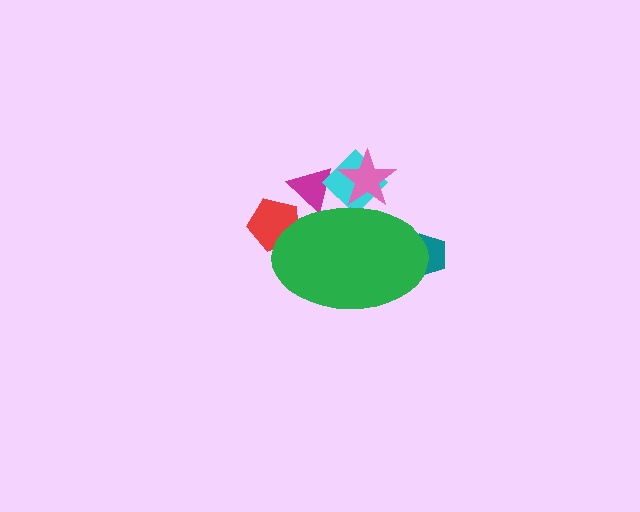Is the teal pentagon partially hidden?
Yes, the teal pentagon is partially hidden behind the green ellipse.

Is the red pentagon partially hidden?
Yes, the red pentagon is partially hidden behind the green ellipse.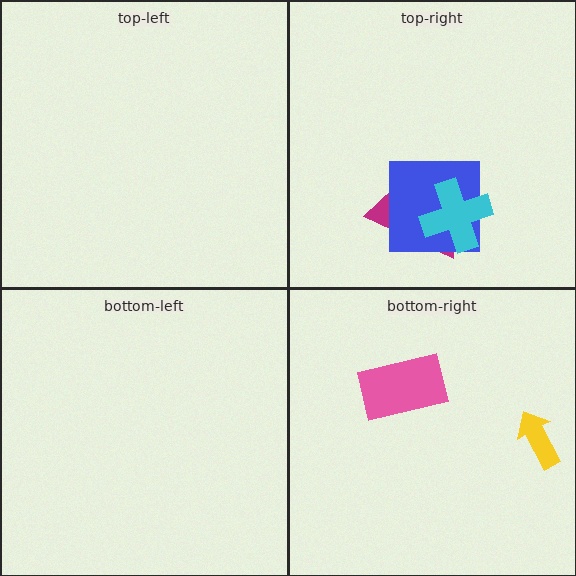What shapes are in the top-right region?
The magenta trapezoid, the blue square, the cyan cross.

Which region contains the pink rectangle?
The bottom-right region.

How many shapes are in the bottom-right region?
2.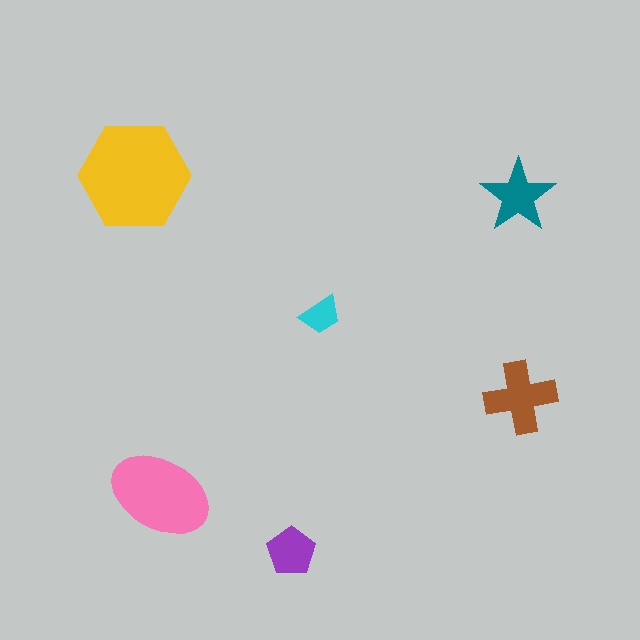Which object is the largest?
The yellow hexagon.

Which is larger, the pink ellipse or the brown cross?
The pink ellipse.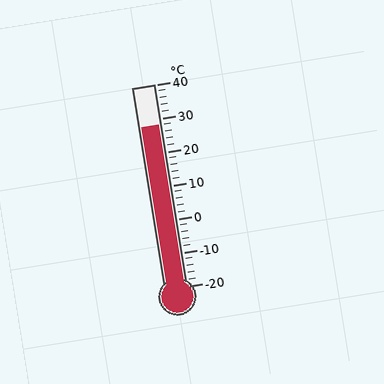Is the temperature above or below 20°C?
The temperature is above 20°C.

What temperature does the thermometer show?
The thermometer shows approximately 28°C.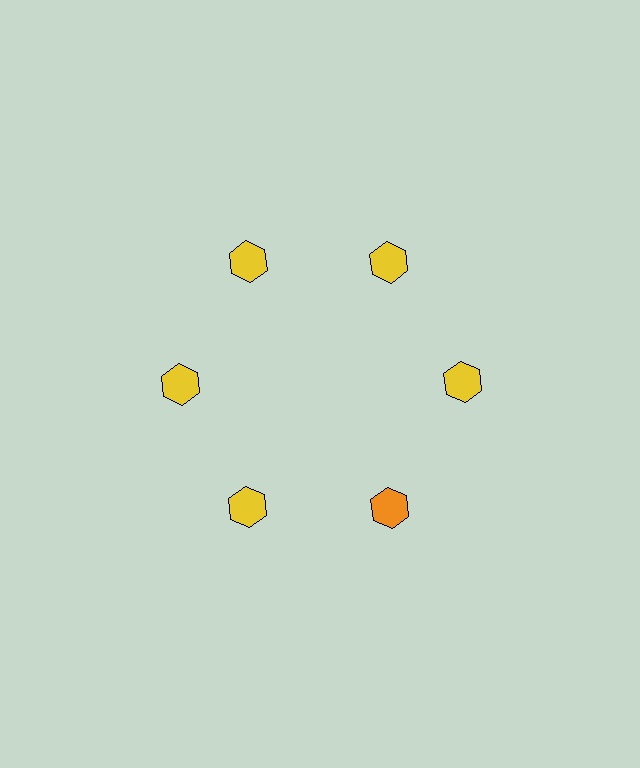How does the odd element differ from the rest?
It has a different color: orange instead of yellow.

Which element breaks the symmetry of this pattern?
The orange hexagon at roughly the 5 o'clock position breaks the symmetry. All other shapes are yellow hexagons.